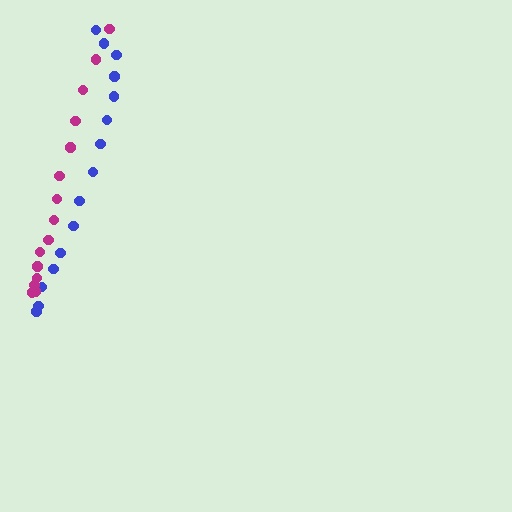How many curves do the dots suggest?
There are 2 distinct paths.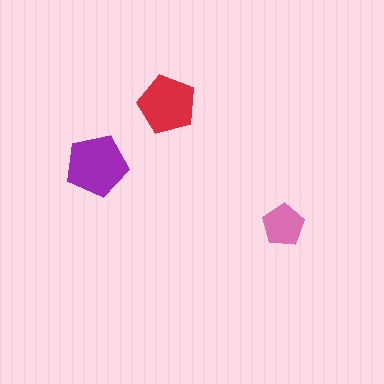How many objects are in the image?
There are 3 objects in the image.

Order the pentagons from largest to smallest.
the purple one, the red one, the pink one.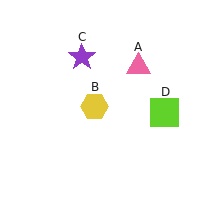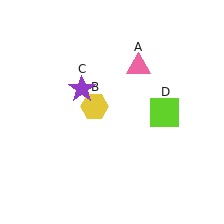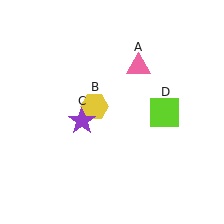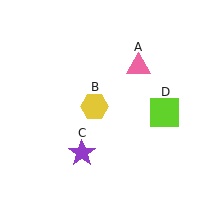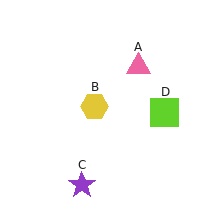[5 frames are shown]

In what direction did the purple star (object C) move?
The purple star (object C) moved down.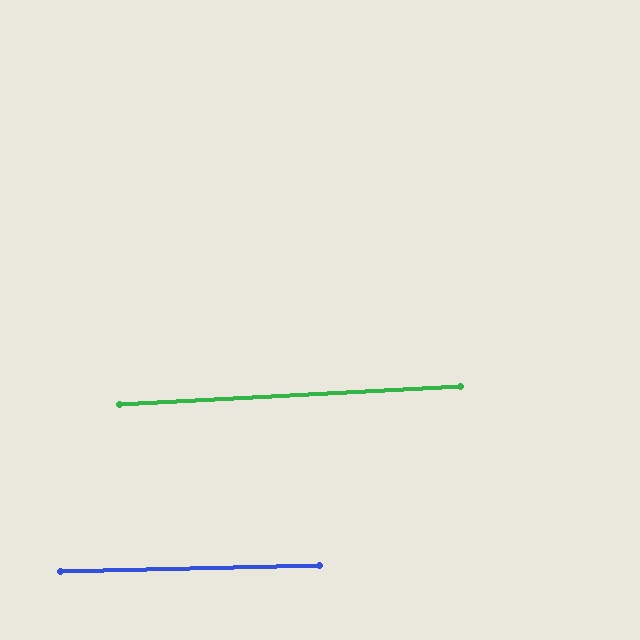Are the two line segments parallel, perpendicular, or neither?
Parallel — their directions differ by only 1.7°.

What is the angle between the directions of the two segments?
Approximately 2 degrees.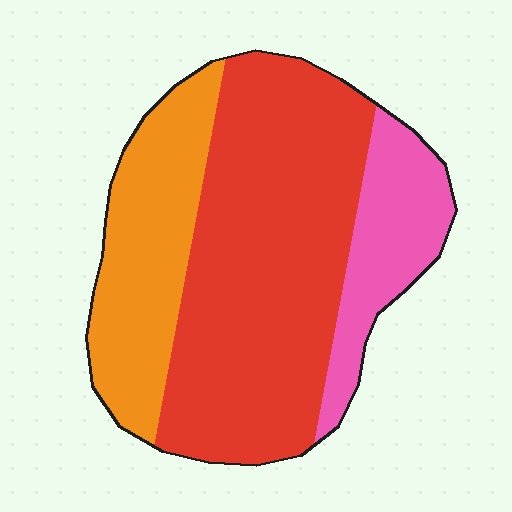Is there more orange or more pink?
Orange.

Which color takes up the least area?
Pink, at roughly 15%.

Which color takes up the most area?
Red, at roughly 55%.